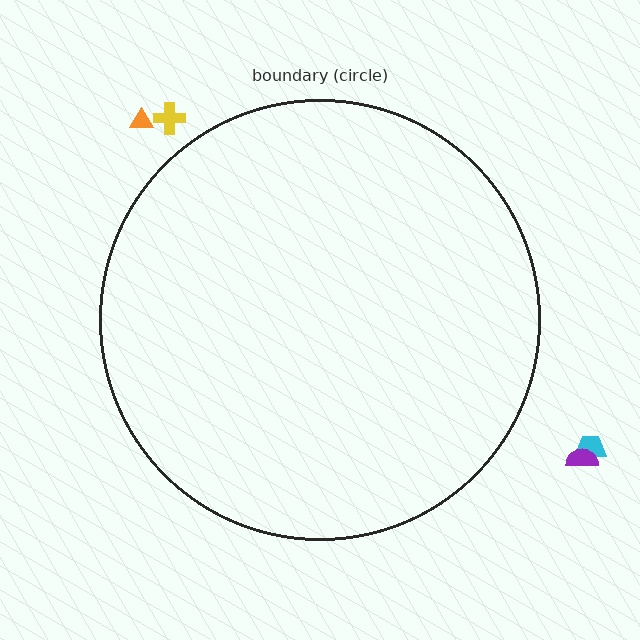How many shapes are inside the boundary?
0 inside, 4 outside.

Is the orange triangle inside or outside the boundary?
Outside.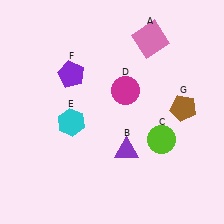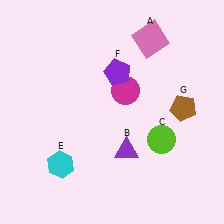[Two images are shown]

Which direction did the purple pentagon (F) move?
The purple pentagon (F) moved right.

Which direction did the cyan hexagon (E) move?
The cyan hexagon (E) moved down.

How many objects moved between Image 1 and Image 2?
2 objects moved between the two images.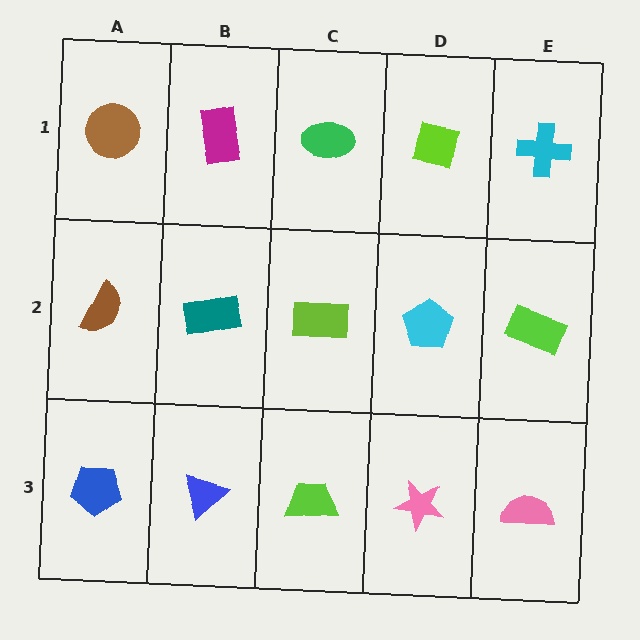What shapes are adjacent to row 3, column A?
A brown semicircle (row 2, column A), a blue triangle (row 3, column B).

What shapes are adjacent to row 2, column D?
A lime square (row 1, column D), a pink star (row 3, column D), a lime rectangle (row 2, column C), a lime rectangle (row 2, column E).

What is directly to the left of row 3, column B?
A blue pentagon.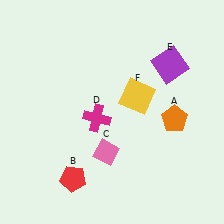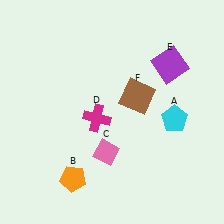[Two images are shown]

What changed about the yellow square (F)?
In Image 1, F is yellow. In Image 2, it changed to brown.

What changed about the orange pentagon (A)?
In Image 1, A is orange. In Image 2, it changed to cyan.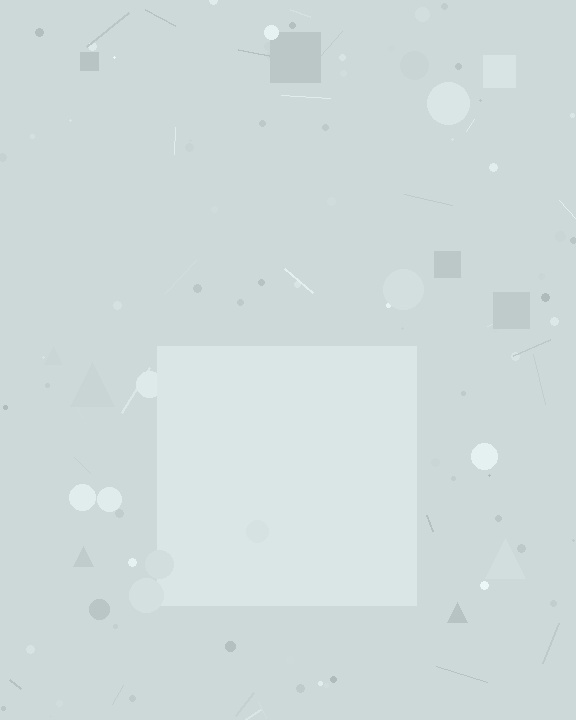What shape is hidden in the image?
A square is hidden in the image.